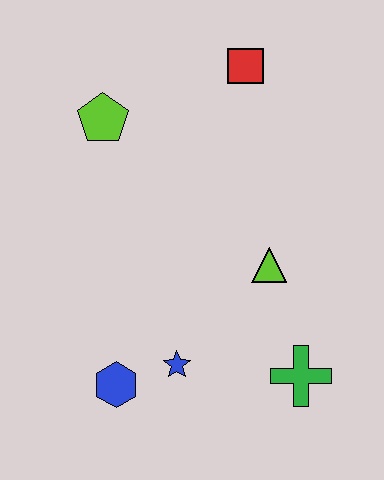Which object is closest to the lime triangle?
The green cross is closest to the lime triangle.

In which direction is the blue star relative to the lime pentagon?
The blue star is below the lime pentagon.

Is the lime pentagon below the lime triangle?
No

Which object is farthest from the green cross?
The lime pentagon is farthest from the green cross.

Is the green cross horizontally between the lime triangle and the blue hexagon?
No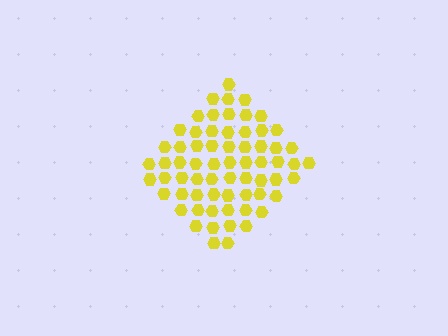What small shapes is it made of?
It is made of small hexagons.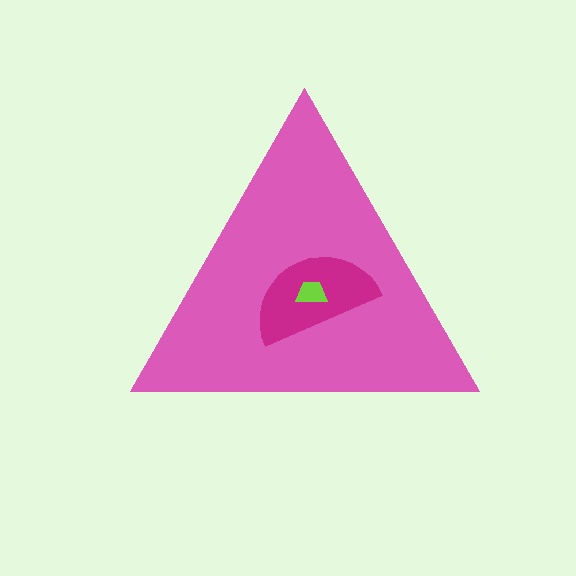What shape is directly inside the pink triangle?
The magenta semicircle.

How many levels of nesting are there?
3.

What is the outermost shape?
The pink triangle.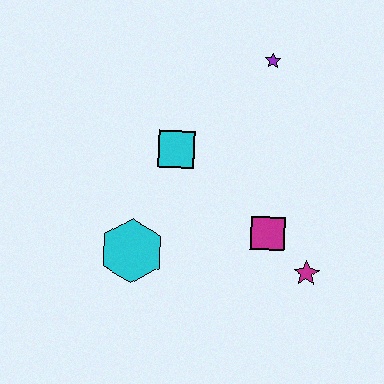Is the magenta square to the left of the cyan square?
No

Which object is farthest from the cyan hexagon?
The purple star is farthest from the cyan hexagon.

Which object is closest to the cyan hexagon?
The cyan square is closest to the cyan hexagon.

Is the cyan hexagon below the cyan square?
Yes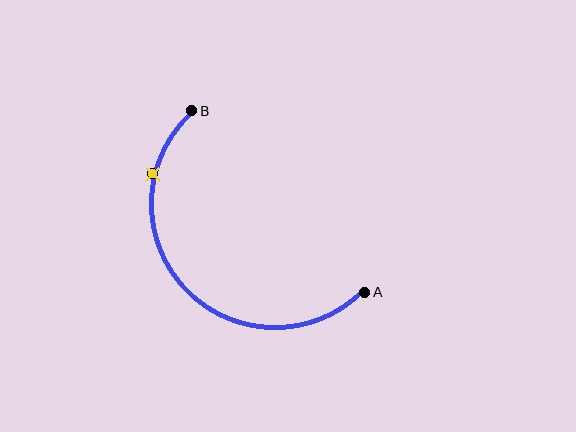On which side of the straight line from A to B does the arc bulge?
The arc bulges below and to the left of the straight line connecting A and B.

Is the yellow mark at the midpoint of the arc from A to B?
No. The yellow mark lies on the arc but is closer to endpoint B. The arc midpoint would be at the point on the curve equidistant along the arc from both A and B.